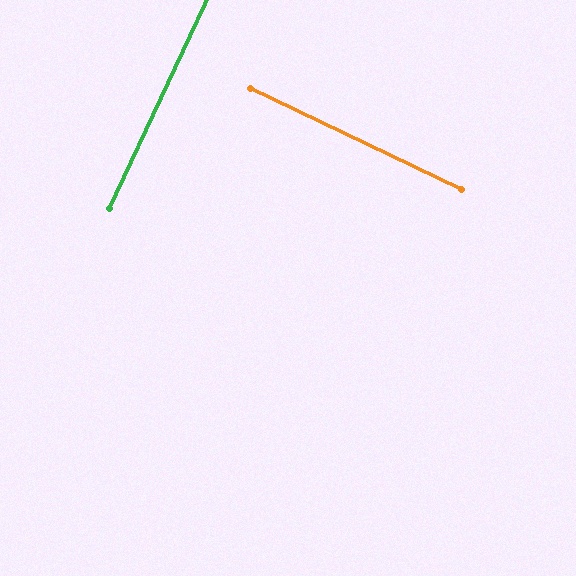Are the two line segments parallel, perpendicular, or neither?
Perpendicular — they meet at approximately 90°.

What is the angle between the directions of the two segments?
Approximately 90 degrees.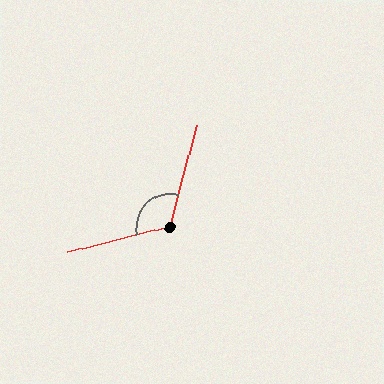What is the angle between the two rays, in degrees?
Approximately 120 degrees.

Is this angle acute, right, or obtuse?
It is obtuse.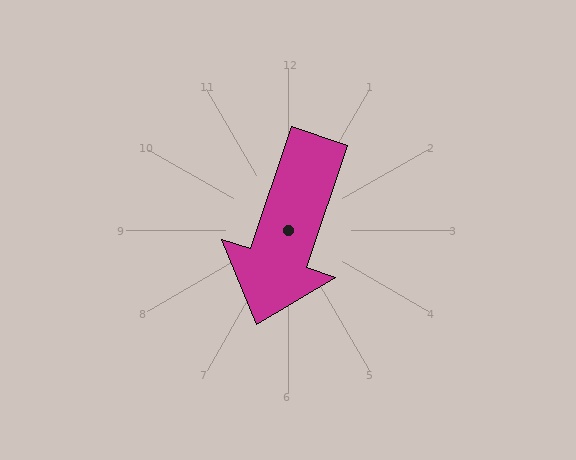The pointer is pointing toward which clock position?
Roughly 7 o'clock.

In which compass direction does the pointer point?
South.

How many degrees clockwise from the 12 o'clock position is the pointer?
Approximately 199 degrees.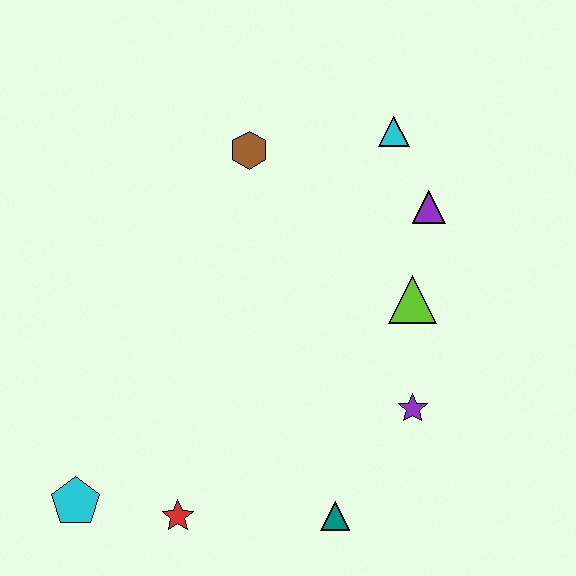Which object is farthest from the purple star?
The cyan pentagon is farthest from the purple star.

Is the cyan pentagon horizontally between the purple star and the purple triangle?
No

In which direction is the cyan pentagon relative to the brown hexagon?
The cyan pentagon is below the brown hexagon.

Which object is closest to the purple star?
The lime triangle is closest to the purple star.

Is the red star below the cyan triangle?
Yes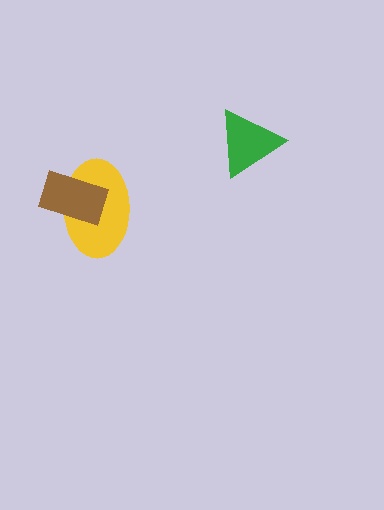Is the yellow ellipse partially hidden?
Yes, it is partially covered by another shape.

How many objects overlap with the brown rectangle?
1 object overlaps with the brown rectangle.